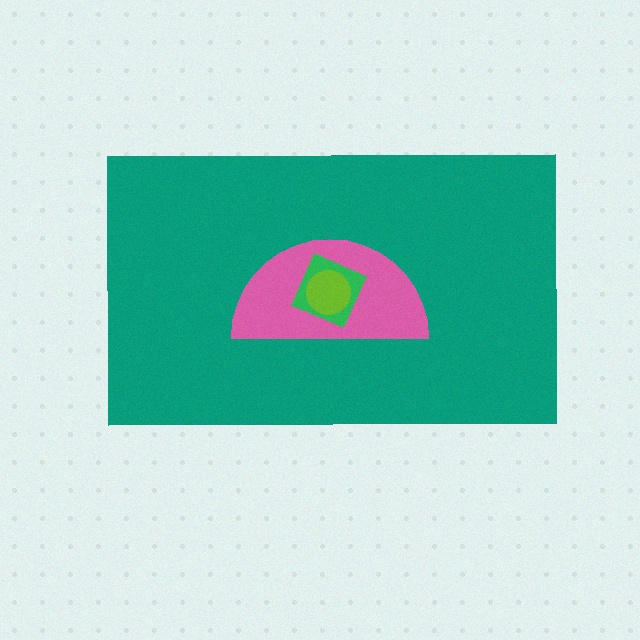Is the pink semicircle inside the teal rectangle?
Yes.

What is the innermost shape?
The lime circle.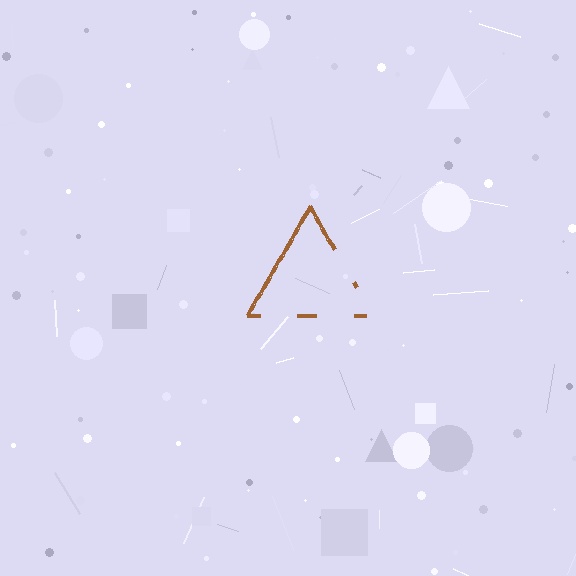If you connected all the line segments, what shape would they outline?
They would outline a triangle.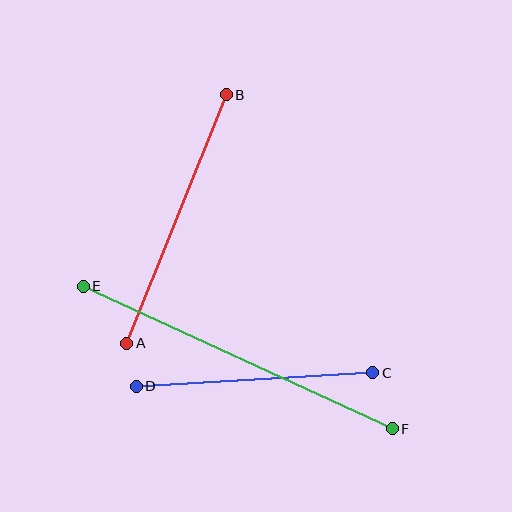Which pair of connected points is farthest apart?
Points E and F are farthest apart.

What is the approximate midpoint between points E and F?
The midpoint is at approximately (238, 357) pixels.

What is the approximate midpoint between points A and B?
The midpoint is at approximately (176, 219) pixels.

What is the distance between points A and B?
The distance is approximately 268 pixels.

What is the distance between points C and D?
The distance is approximately 237 pixels.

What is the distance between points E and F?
The distance is approximately 340 pixels.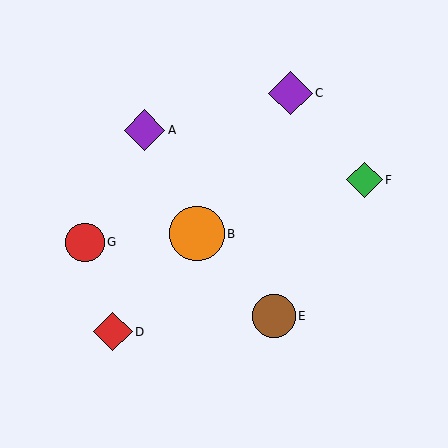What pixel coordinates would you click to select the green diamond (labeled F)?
Click at (365, 180) to select the green diamond F.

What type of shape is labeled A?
Shape A is a purple diamond.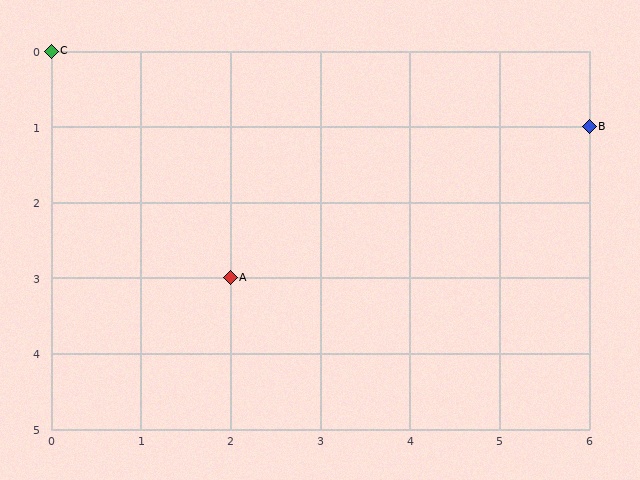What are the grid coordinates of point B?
Point B is at grid coordinates (6, 1).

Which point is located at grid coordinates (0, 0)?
Point C is at (0, 0).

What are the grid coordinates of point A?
Point A is at grid coordinates (2, 3).